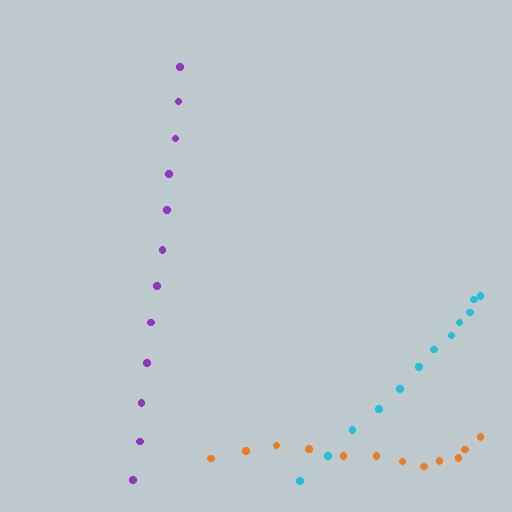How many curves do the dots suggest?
There are 3 distinct paths.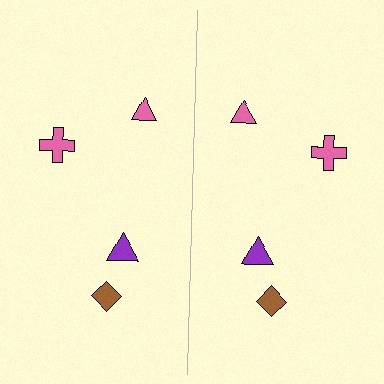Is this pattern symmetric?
Yes, this pattern has bilateral (reflection) symmetry.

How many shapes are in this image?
There are 8 shapes in this image.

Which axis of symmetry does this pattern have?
The pattern has a vertical axis of symmetry running through the center of the image.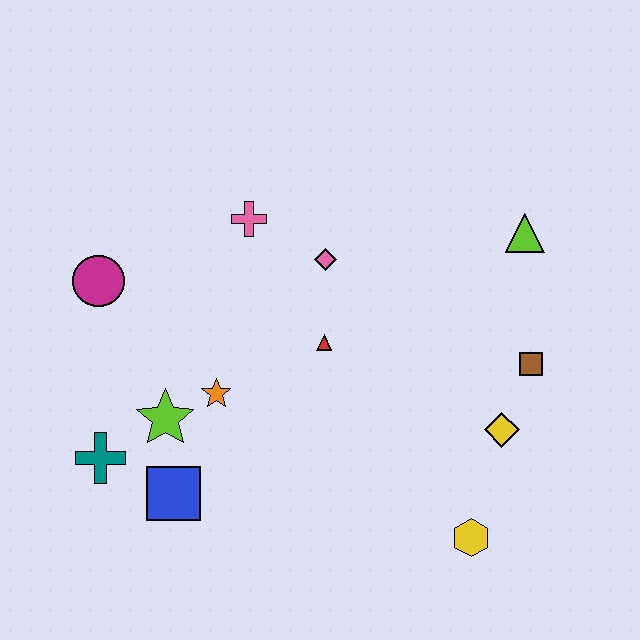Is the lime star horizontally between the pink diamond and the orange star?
No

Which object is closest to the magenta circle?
The lime star is closest to the magenta circle.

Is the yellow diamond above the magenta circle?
No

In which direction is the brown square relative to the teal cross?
The brown square is to the right of the teal cross.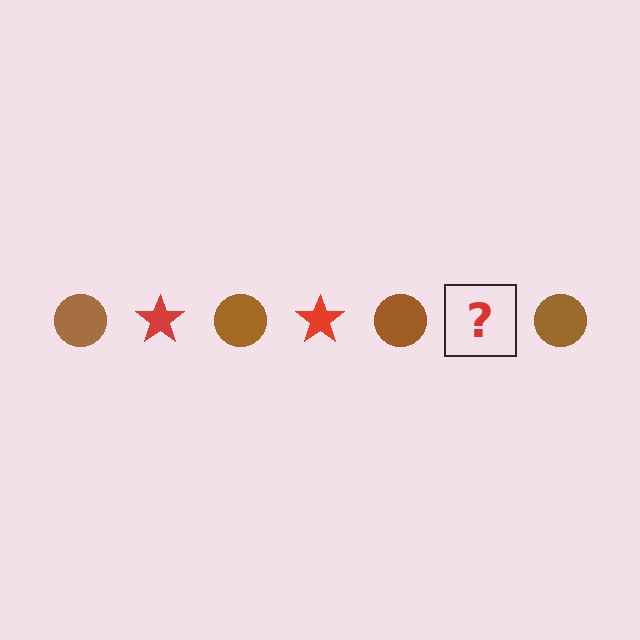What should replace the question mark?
The question mark should be replaced with a red star.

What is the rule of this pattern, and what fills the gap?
The rule is that the pattern alternates between brown circle and red star. The gap should be filled with a red star.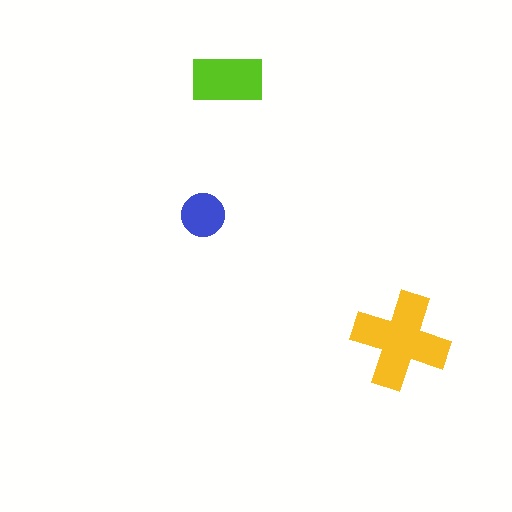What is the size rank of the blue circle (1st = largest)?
3rd.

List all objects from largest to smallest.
The yellow cross, the lime rectangle, the blue circle.